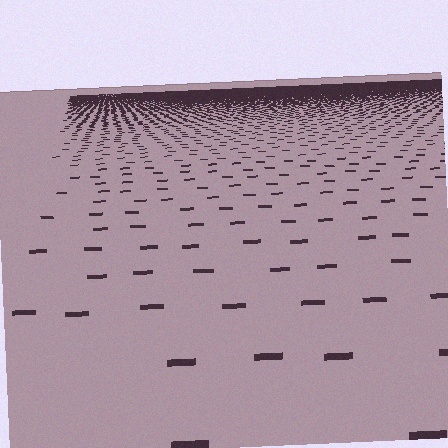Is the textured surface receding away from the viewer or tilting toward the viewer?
The surface is receding away from the viewer. Texture elements get smaller and denser toward the top.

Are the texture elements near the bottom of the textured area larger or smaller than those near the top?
Larger. Near the bottom, elements are closer to the viewer and appear at a bigger on-screen size.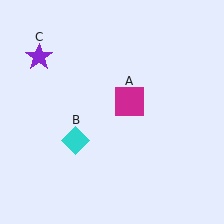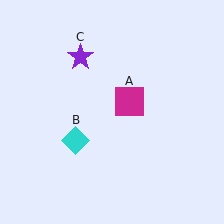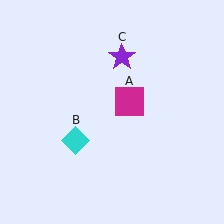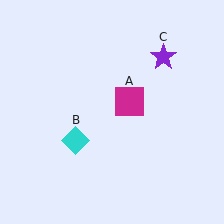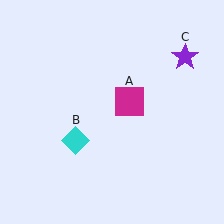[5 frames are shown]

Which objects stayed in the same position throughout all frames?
Magenta square (object A) and cyan diamond (object B) remained stationary.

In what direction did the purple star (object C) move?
The purple star (object C) moved right.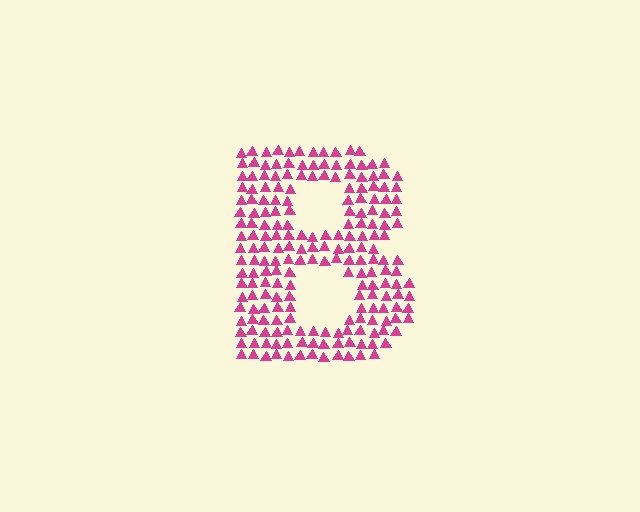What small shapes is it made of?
It is made of small triangles.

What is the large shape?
The large shape is the letter B.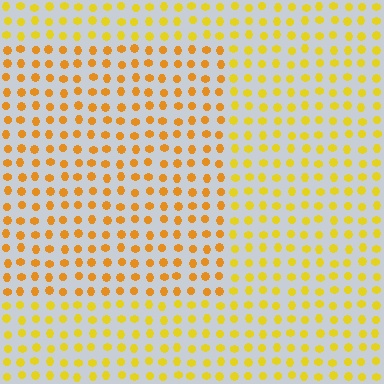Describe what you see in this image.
The image is filled with small yellow elements in a uniform arrangement. A rectangle-shaped region is visible where the elements are tinted to a slightly different hue, forming a subtle color boundary.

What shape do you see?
I see a rectangle.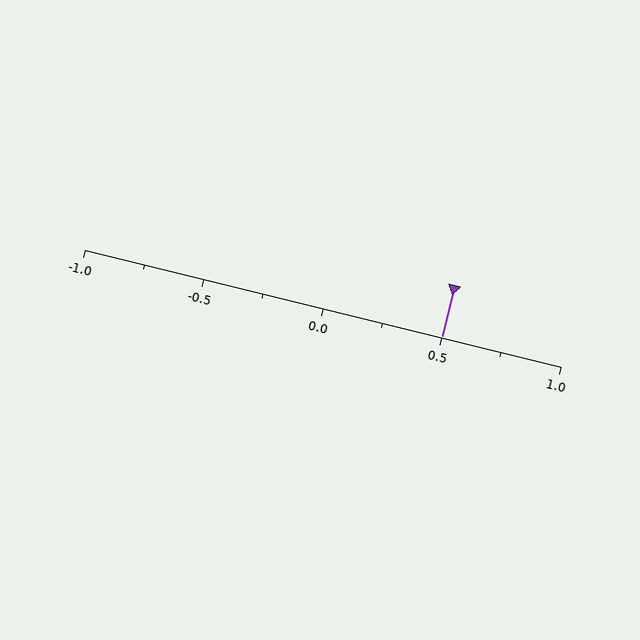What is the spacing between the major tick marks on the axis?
The major ticks are spaced 0.5 apart.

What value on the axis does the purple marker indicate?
The marker indicates approximately 0.5.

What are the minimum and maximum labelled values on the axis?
The axis runs from -1.0 to 1.0.